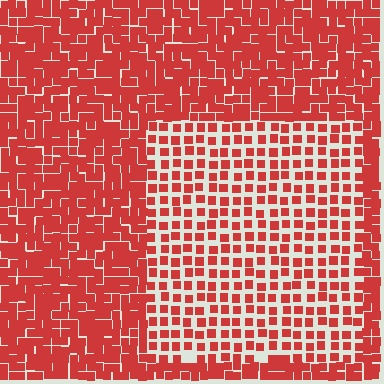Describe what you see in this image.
The image contains small red elements arranged at two different densities. A rectangle-shaped region is visible where the elements are less densely packed than the surrounding area.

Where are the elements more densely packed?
The elements are more densely packed outside the rectangle boundary.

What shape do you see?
I see a rectangle.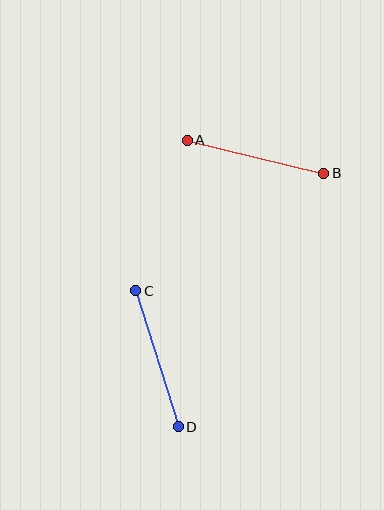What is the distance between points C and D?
The distance is approximately 143 pixels.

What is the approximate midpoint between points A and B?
The midpoint is at approximately (256, 157) pixels.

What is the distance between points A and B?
The distance is approximately 140 pixels.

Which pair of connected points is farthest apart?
Points C and D are farthest apart.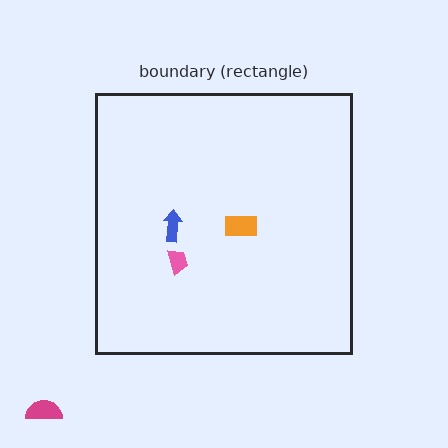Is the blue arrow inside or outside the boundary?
Inside.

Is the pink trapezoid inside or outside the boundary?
Inside.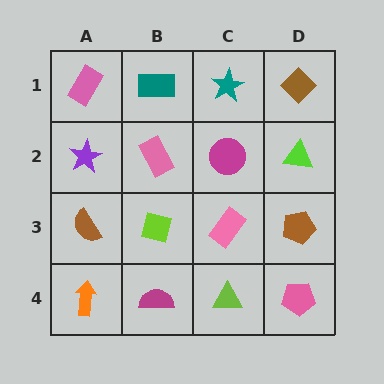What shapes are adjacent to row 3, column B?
A pink rectangle (row 2, column B), a magenta semicircle (row 4, column B), a brown semicircle (row 3, column A), a pink rectangle (row 3, column C).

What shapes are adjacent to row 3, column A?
A purple star (row 2, column A), an orange arrow (row 4, column A), a lime square (row 3, column B).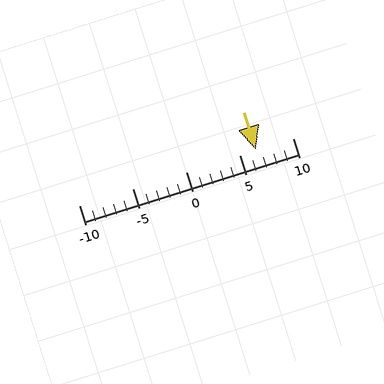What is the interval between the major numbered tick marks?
The major tick marks are spaced 5 units apart.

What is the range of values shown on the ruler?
The ruler shows values from -10 to 10.